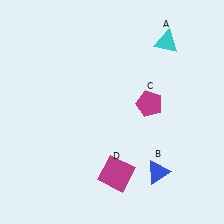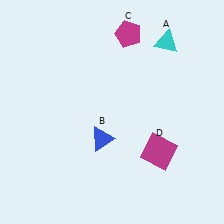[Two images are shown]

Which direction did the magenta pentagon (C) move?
The magenta pentagon (C) moved up.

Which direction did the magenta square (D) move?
The magenta square (D) moved right.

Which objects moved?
The objects that moved are: the blue triangle (B), the magenta pentagon (C), the magenta square (D).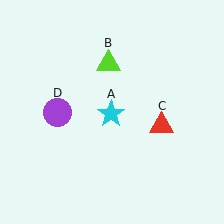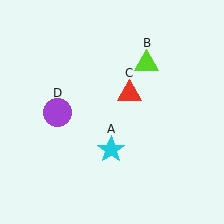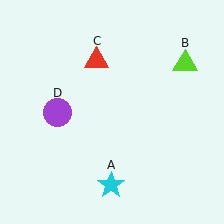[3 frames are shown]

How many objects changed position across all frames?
3 objects changed position: cyan star (object A), lime triangle (object B), red triangle (object C).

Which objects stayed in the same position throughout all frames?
Purple circle (object D) remained stationary.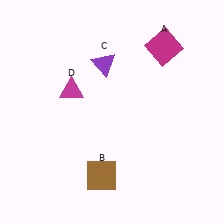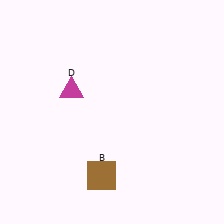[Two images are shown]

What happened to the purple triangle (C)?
The purple triangle (C) was removed in Image 2. It was in the top-left area of Image 1.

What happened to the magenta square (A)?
The magenta square (A) was removed in Image 2. It was in the top-right area of Image 1.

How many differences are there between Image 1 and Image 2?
There are 2 differences between the two images.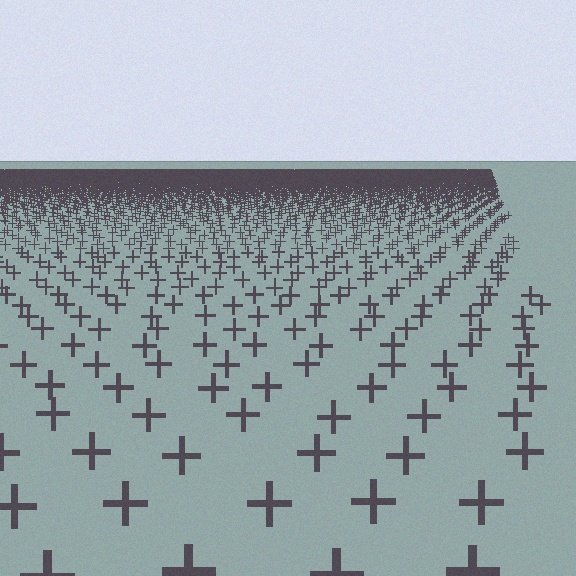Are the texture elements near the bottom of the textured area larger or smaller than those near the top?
Larger. Near the bottom, elements are closer to the viewer and appear at a bigger on-screen size.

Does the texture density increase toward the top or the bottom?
Density increases toward the top.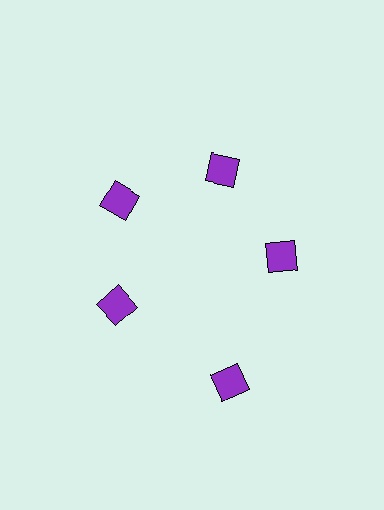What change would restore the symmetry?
The symmetry would be restored by moving it inward, back onto the ring so that all 5 diamonds sit at equal angles and equal distance from the center.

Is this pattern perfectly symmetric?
No. The 5 purple diamonds are arranged in a ring, but one element near the 5 o'clock position is pushed outward from the center, breaking the 5-fold rotational symmetry.